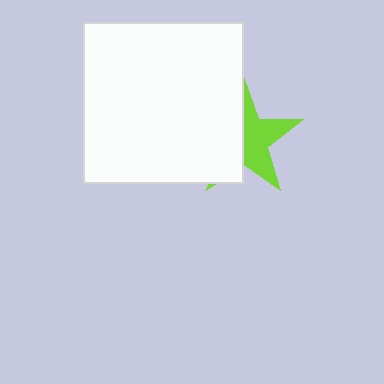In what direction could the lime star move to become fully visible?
The lime star could move right. That would shift it out from behind the white square entirely.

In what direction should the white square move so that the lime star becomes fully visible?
The white square should move left. That is the shortest direction to clear the overlap and leave the lime star fully visible.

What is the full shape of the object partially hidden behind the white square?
The partially hidden object is a lime star.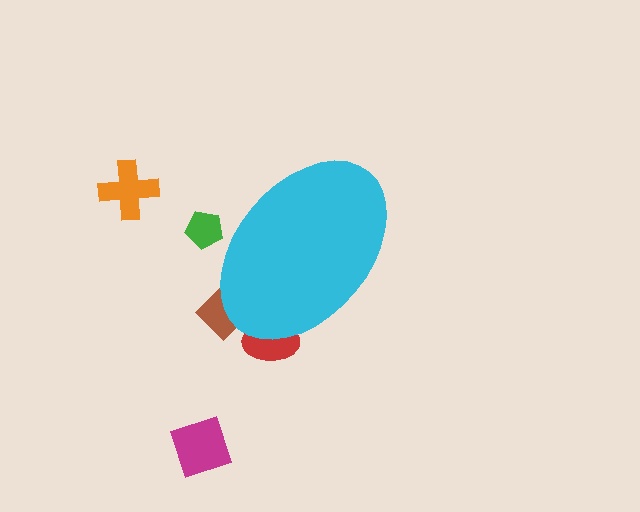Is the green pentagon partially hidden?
Yes, the green pentagon is partially hidden behind the cyan ellipse.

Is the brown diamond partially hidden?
Yes, the brown diamond is partially hidden behind the cyan ellipse.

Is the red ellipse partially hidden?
Yes, the red ellipse is partially hidden behind the cyan ellipse.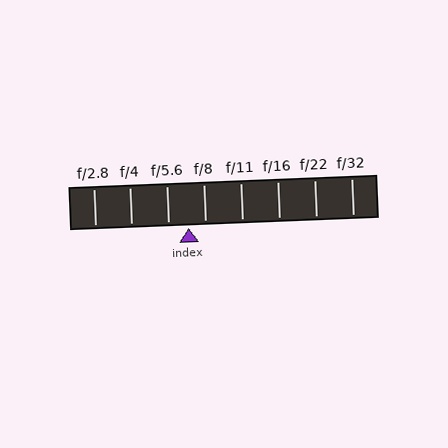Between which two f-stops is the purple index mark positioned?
The index mark is between f/5.6 and f/8.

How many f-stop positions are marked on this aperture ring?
There are 8 f-stop positions marked.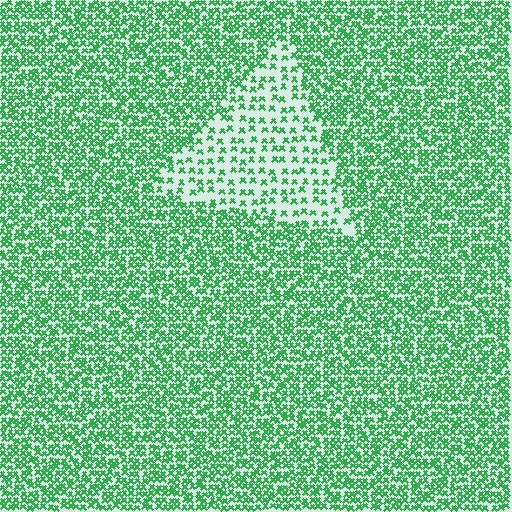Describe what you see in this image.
The image contains small green elements arranged at two different densities. A triangle-shaped region is visible where the elements are less densely packed than the surrounding area.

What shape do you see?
I see a triangle.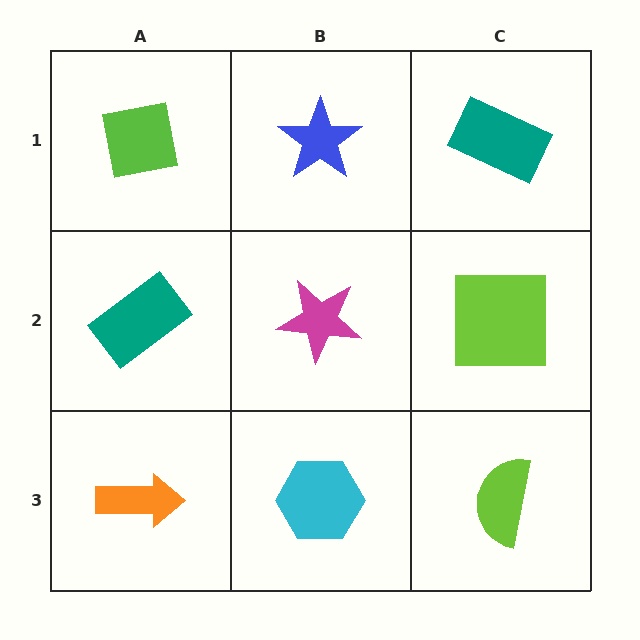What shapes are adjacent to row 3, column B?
A magenta star (row 2, column B), an orange arrow (row 3, column A), a lime semicircle (row 3, column C).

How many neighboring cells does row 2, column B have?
4.